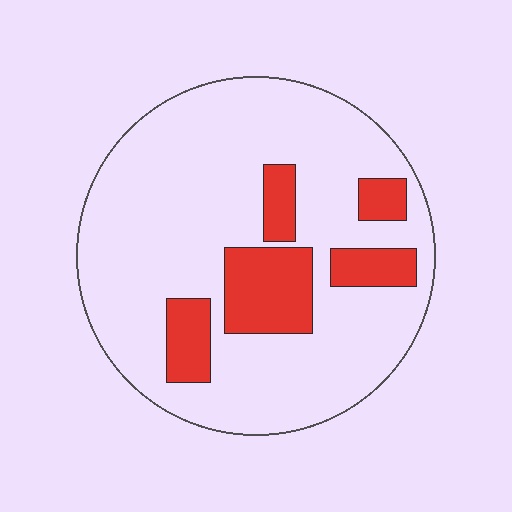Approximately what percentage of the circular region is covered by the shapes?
Approximately 20%.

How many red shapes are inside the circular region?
5.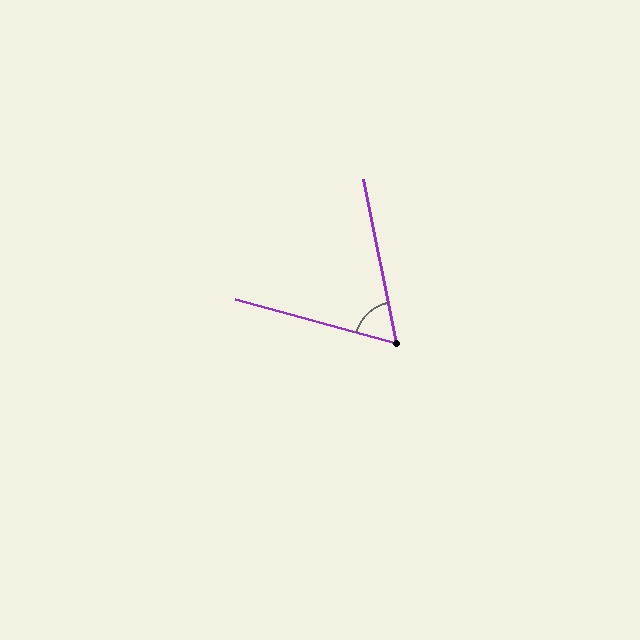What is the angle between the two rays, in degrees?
Approximately 63 degrees.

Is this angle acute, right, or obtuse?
It is acute.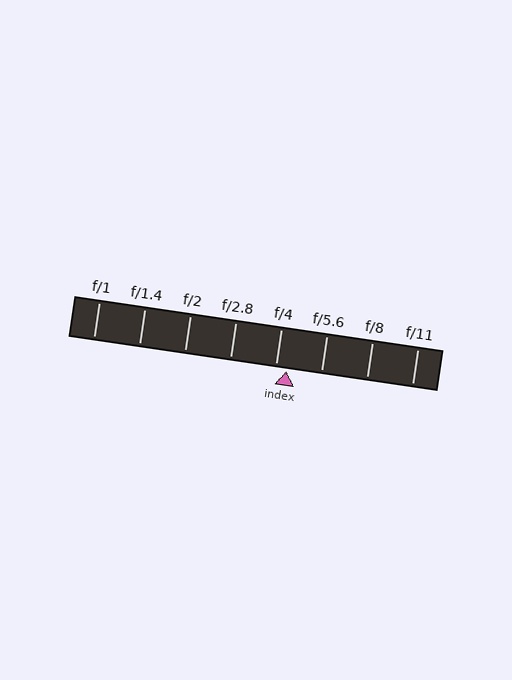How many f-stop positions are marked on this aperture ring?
There are 8 f-stop positions marked.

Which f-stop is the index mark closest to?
The index mark is closest to f/4.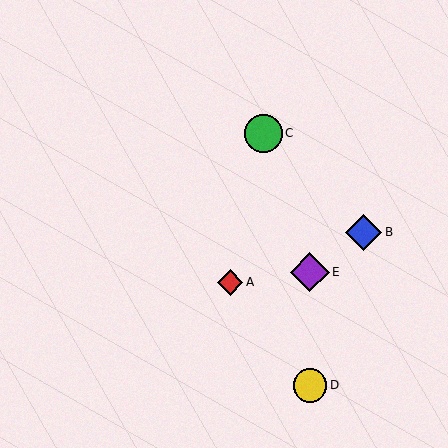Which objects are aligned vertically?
Objects D, E are aligned vertically.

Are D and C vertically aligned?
No, D is at x≈310 and C is at x≈263.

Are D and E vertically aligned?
Yes, both are at x≈310.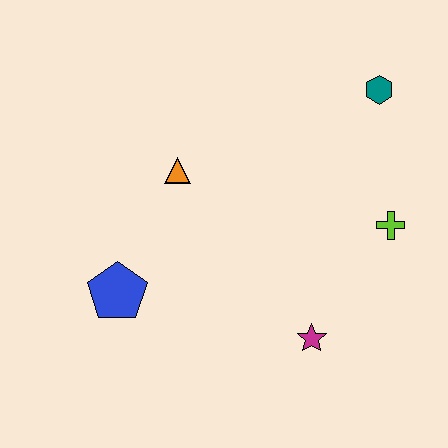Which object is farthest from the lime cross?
The blue pentagon is farthest from the lime cross.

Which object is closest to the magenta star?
The lime cross is closest to the magenta star.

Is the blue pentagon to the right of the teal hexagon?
No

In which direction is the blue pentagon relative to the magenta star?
The blue pentagon is to the left of the magenta star.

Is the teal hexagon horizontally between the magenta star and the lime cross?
Yes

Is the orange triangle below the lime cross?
No